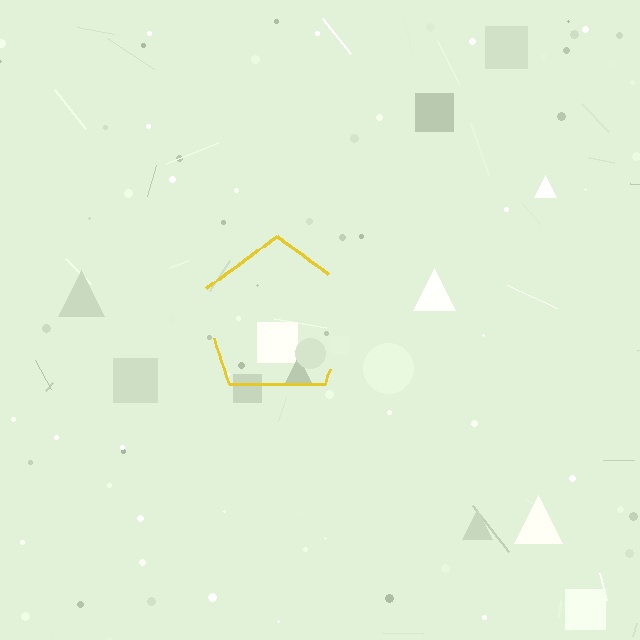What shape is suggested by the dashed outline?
The dashed outline suggests a pentagon.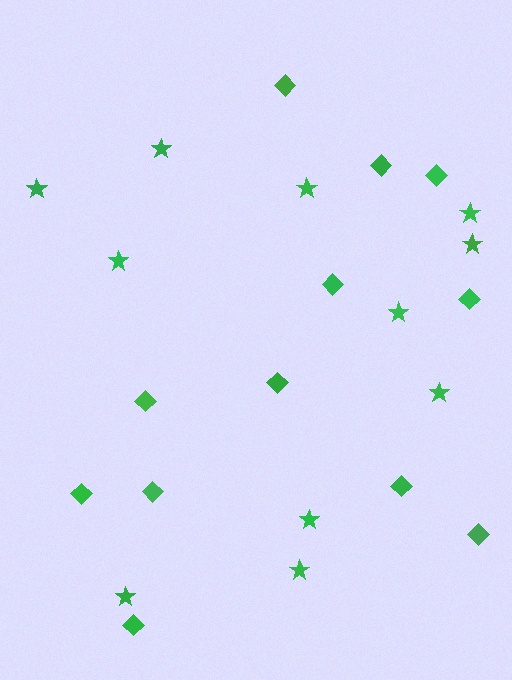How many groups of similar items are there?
There are 2 groups: one group of diamonds (12) and one group of stars (11).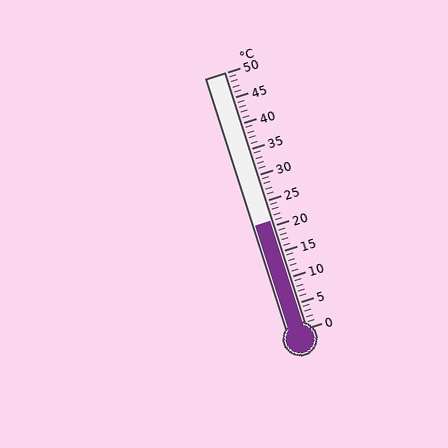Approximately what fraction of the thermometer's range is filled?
The thermometer is filled to approximately 40% of its range.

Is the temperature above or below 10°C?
The temperature is above 10°C.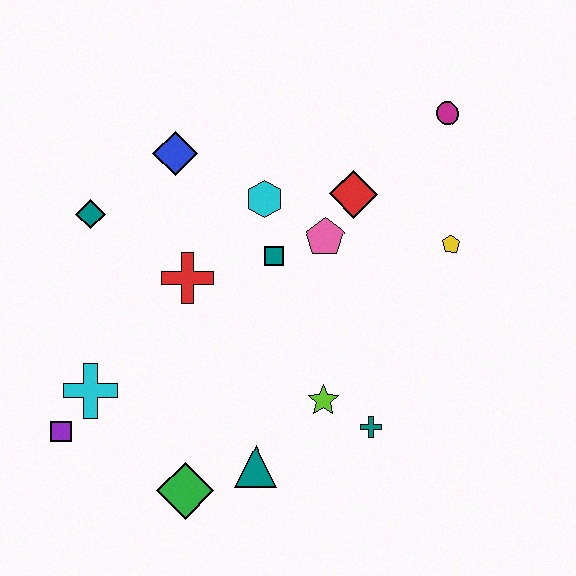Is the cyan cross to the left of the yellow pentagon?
Yes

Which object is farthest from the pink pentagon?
The purple square is farthest from the pink pentagon.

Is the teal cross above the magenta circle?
No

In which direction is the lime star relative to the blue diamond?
The lime star is below the blue diamond.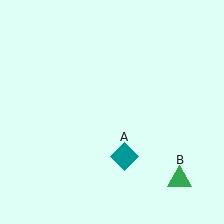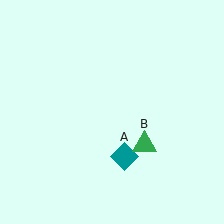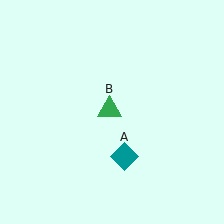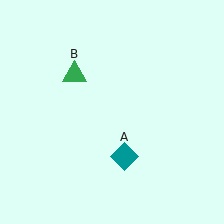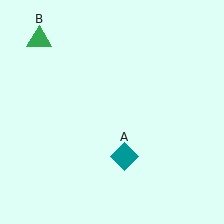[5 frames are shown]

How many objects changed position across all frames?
1 object changed position: green triangle (object B).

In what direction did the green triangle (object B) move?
The green triangle (object B) moved up and to the left.